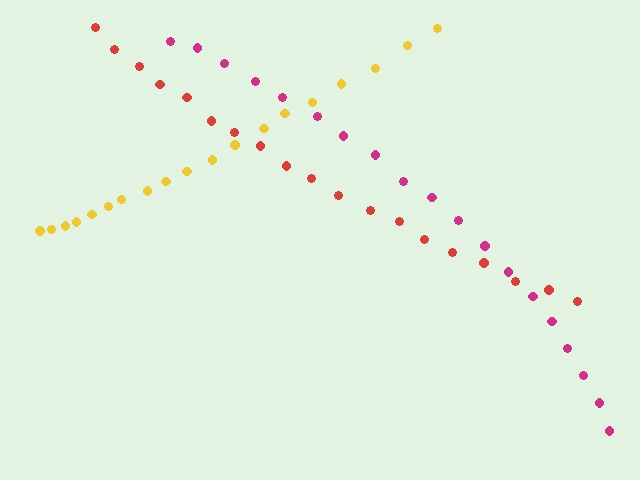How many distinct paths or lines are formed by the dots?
There are 3 distinct paths.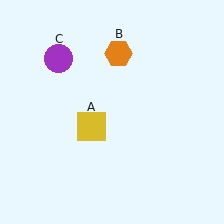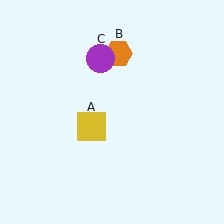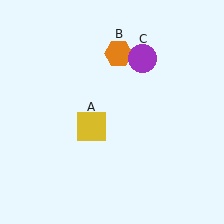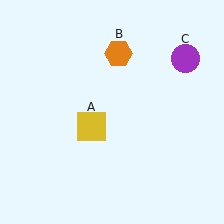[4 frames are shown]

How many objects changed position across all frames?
1 object changed position: purple circle (object C).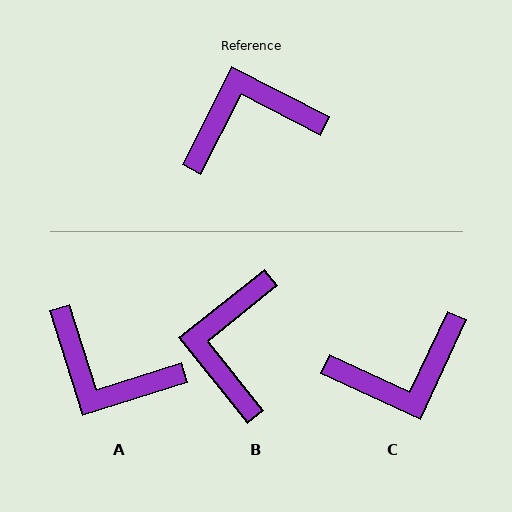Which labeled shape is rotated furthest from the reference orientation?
C, about 178 degrees away.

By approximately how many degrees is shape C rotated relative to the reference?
Approximately 178 degrees clockwise.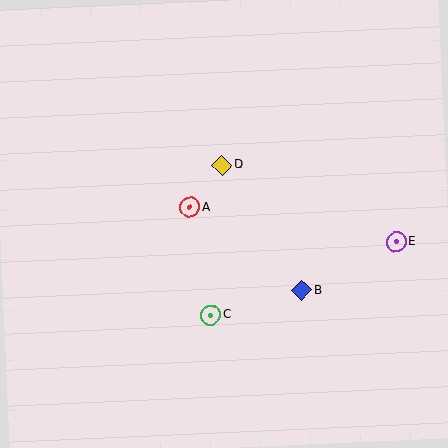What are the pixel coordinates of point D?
Point D is at (222, 165).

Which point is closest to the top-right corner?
Point E is closest to the top-right corner.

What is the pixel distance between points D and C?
The distance between D and C is 150 pixels.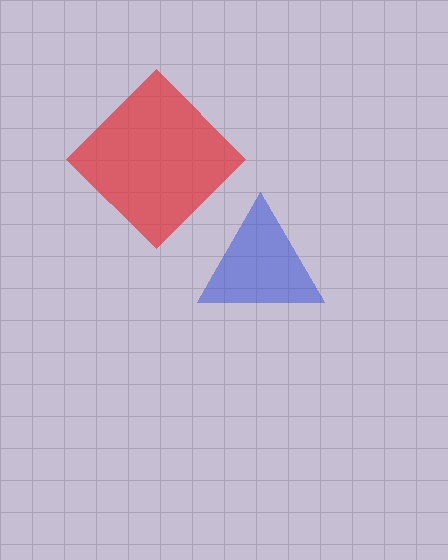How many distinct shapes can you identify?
There are 2 distinct shapes: a blue triangle, a red diamond.